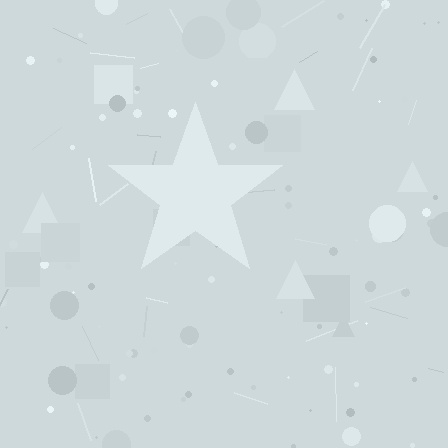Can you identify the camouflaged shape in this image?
The camouflaged shape is a star.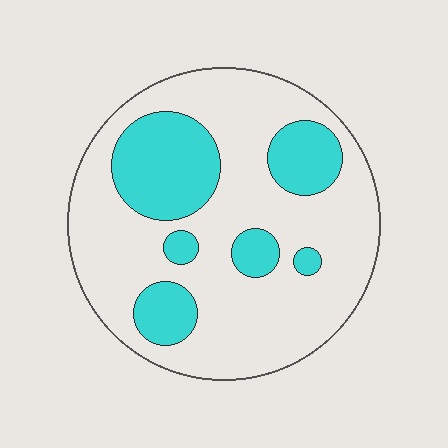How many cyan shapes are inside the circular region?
6.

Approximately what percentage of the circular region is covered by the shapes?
Approximately 25%.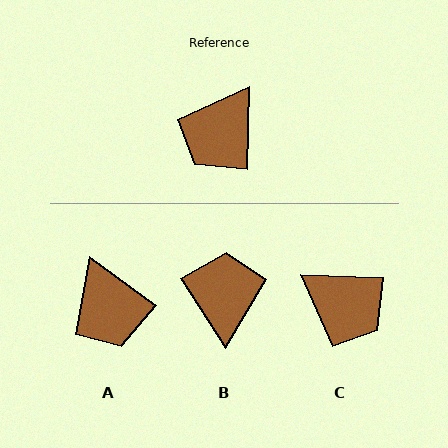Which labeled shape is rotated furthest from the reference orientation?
B, about 145 degrees away.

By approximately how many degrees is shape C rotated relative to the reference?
Approximately 89 degrees counter-clockwise.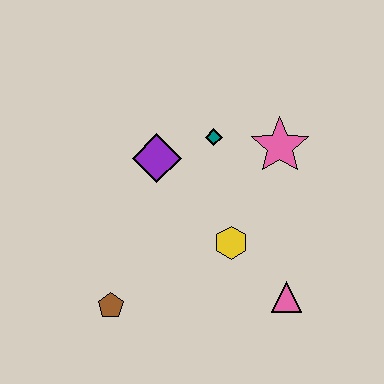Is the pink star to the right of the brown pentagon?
Yes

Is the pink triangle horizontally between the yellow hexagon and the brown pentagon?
No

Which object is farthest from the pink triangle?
The purple diamond is farthest from the pink triangle.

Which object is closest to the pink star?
The teal diamond is closest to the pink star.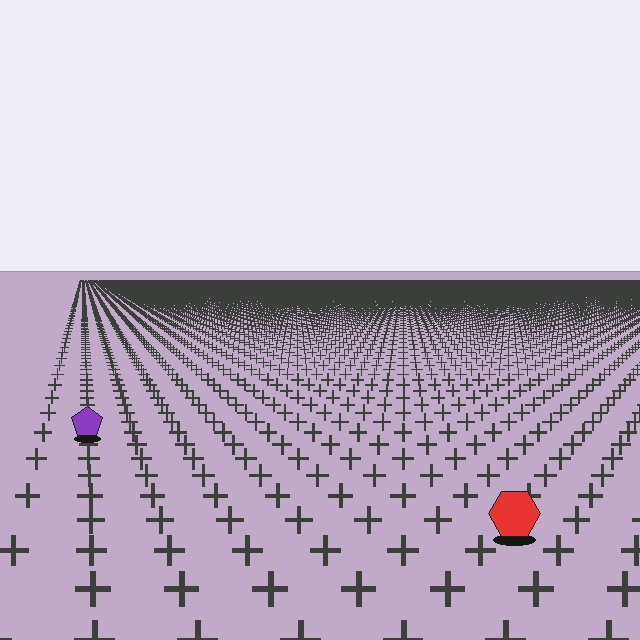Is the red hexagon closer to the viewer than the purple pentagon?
Yes. The red hexagon is closer — you can tell from the texture gradient: the ground texture is coarser near it.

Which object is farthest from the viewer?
The purple pentagon is farthest from the viewer. It appears smaller and the ground texture around it is denser.